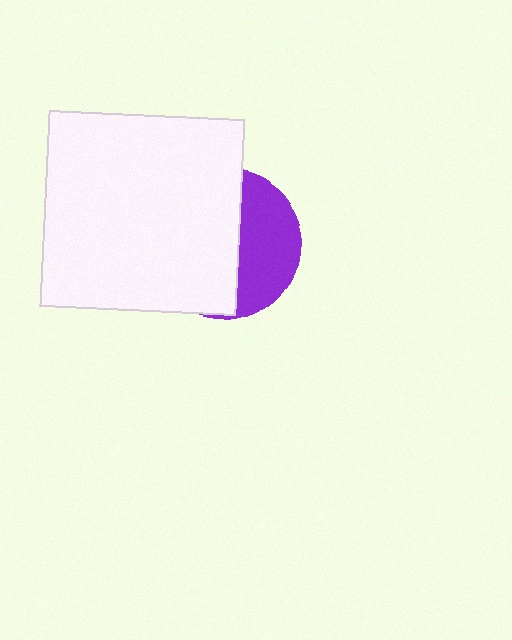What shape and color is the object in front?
The object in front is a white square.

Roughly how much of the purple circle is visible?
A small part of it is visible (roughly 39%).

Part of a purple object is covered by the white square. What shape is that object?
It is a circle.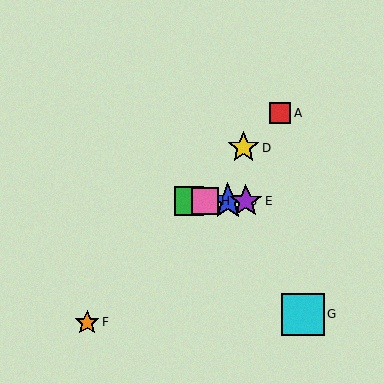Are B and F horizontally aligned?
No, B is at y≈201 and F is at y≈322.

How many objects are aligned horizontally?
4 objects (B, C, E, H) are aligned horizontally.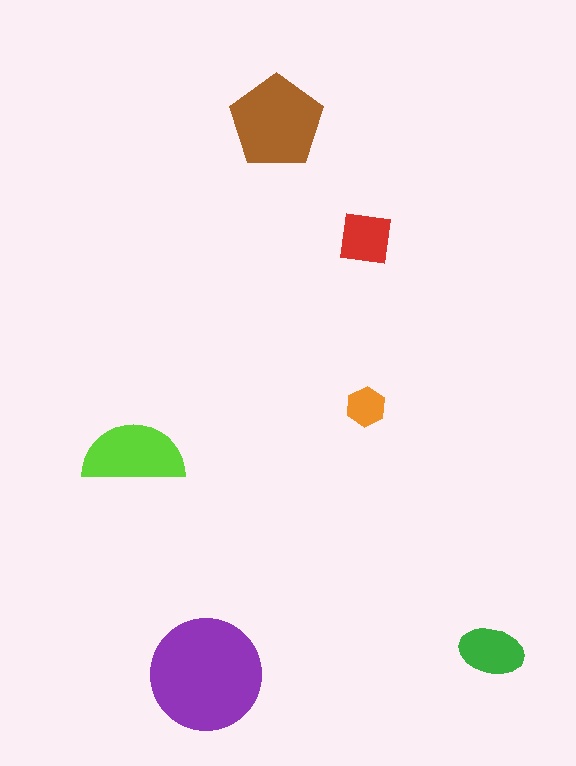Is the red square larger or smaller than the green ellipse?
Smaller.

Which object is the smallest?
The orange hexagon.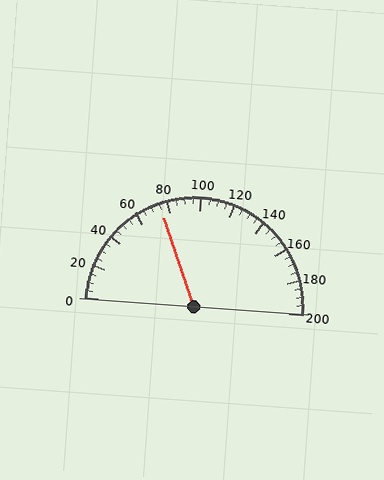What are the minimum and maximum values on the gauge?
The gauge ranges from 0 to 200.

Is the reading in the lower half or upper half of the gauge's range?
The reading is in the lower half of the range (0 to 200).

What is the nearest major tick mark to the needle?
The nearest major tick mark is 80.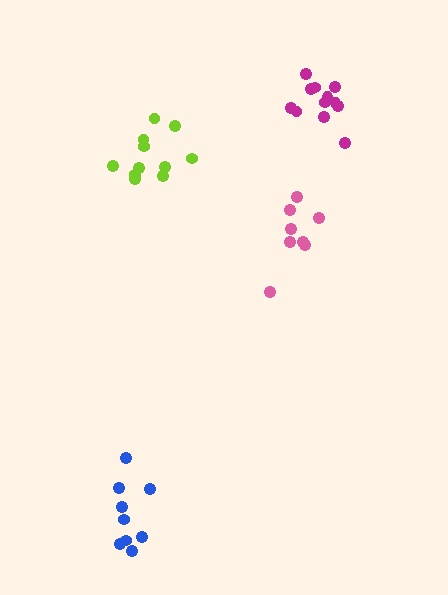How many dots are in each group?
Group 1: 8 dots, Group 2: 12 dots, Group 3: 11 dots, Group 4: 9 dots (40 total).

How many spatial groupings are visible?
There are 4 spatial groupings.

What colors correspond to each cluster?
The clusters are colored: pink, magenta, lime, blue.